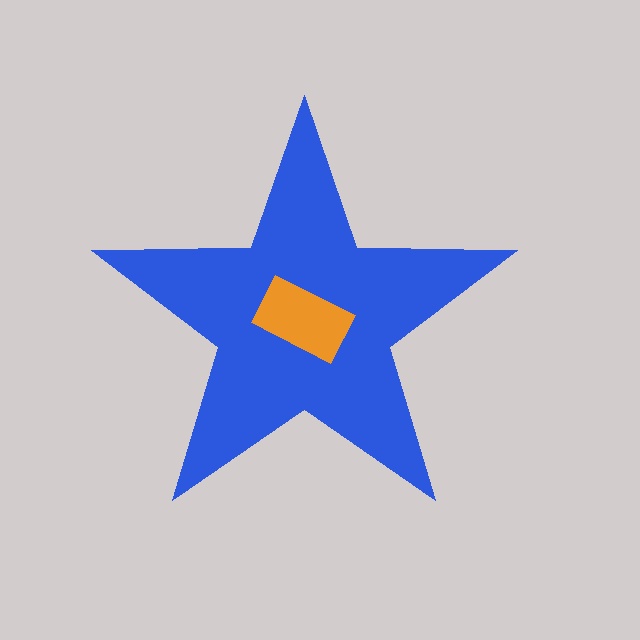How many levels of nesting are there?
2.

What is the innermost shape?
The orange rectangle.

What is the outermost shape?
The blue star.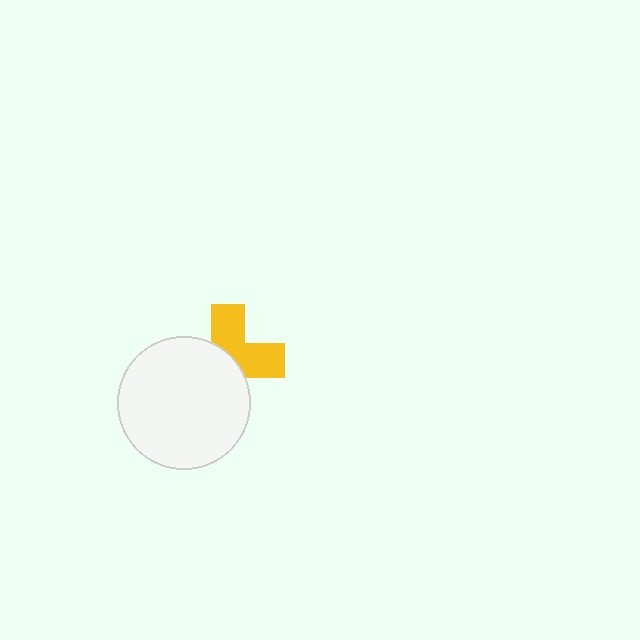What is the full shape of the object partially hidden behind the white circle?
The partially hidden object is a yellow cross.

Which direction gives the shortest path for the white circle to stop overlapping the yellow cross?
Moving toward the lower-left gives the shortest separation.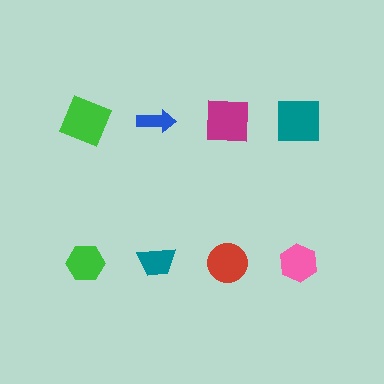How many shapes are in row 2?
4 shapes.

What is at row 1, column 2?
A blue arrow.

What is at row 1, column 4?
A teal square.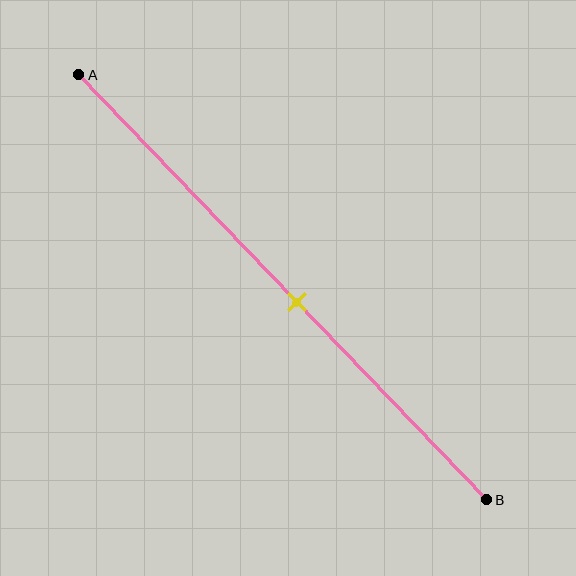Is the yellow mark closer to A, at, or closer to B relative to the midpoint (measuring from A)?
The yellow mark is closer to point B than the midpoint of segment AB.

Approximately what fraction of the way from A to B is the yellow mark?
The yellow mark is approximately 55% of the way from A to B.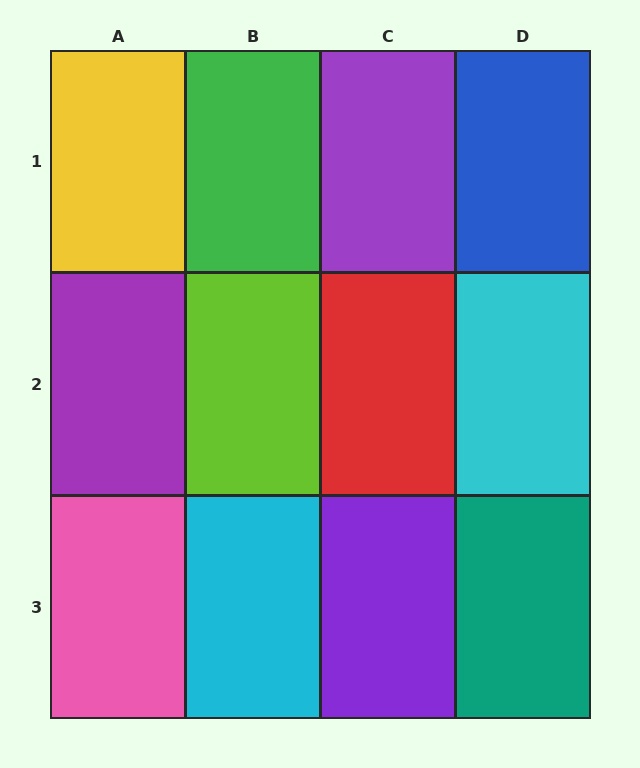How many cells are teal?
1 cell is teal.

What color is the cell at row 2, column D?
Cyan.